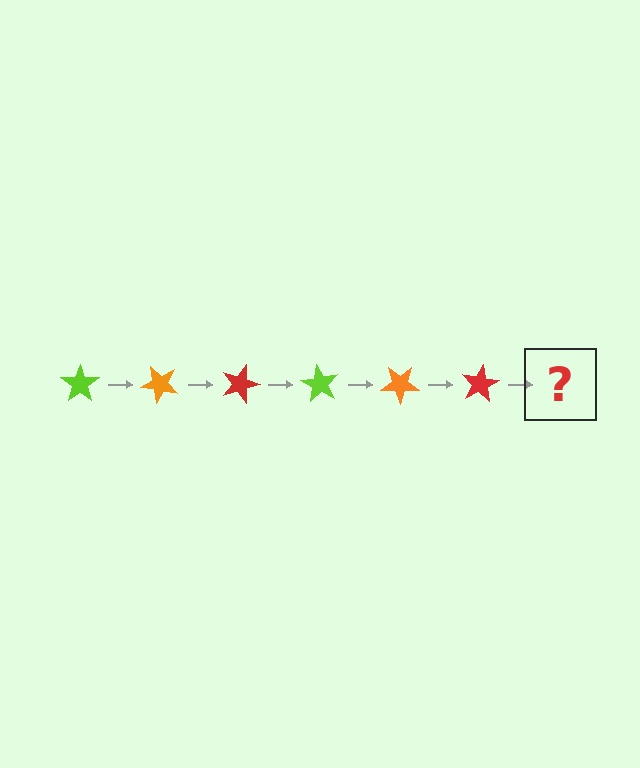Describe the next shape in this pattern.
It should be a lime star, rotated 270 degrees from the start.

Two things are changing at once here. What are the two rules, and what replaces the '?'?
The two rules are that it rotates 45 degrees each step and the color cycles through lime, orange, and red. The '?' should be a lime star, rotated 270 degrees from the start.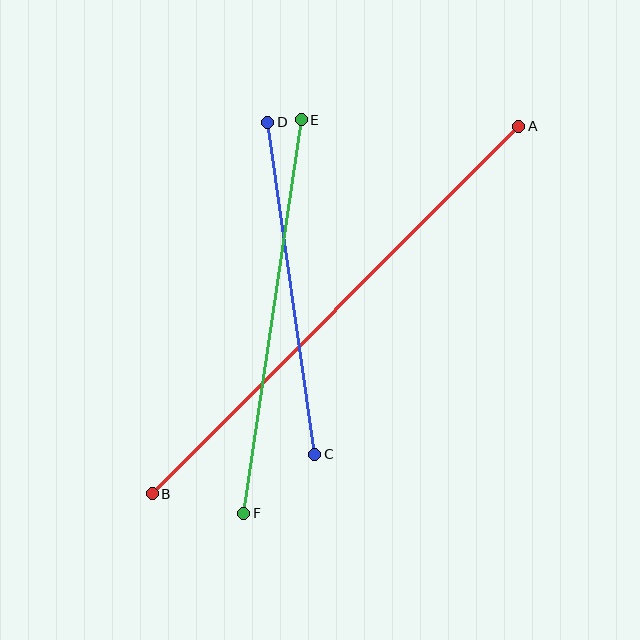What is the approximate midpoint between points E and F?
The midpoint is at approximately (273, 317) pixels.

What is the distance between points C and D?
The distance is approximately 335 pixels.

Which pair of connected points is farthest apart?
Points A and B are farthest apart.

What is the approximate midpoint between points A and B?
The midpoint is at approximately (336, 310) pixels.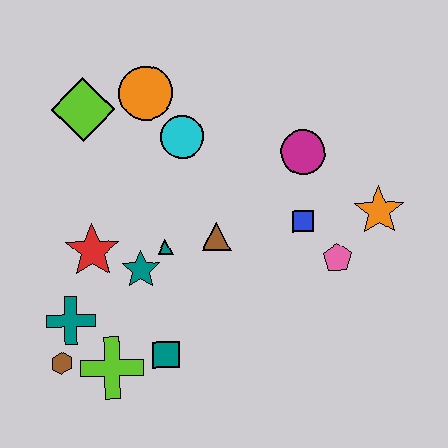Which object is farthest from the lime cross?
The orange star is farthest from the lime cross.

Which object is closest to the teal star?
The teal triangle is closest to the teal star.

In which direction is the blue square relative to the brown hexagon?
The blue square is to the right of the brown hexagon.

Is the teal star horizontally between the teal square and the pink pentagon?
No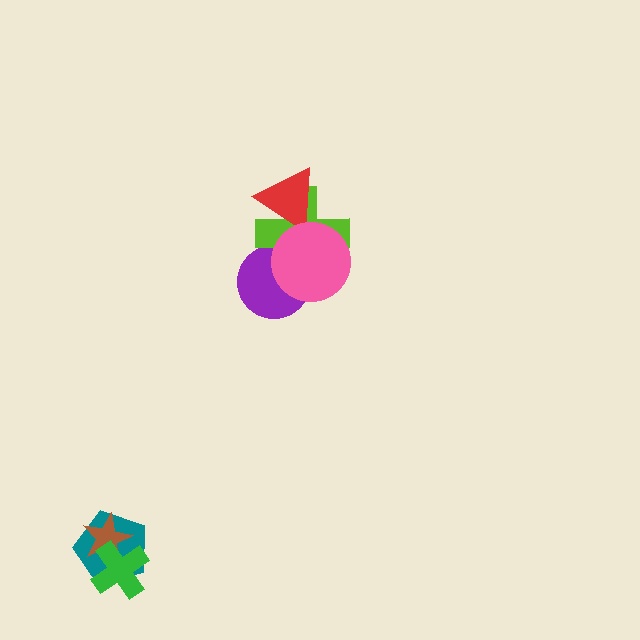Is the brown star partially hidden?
Yes, it is partially covered by another shape.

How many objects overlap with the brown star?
2 objects overlap with the brown star.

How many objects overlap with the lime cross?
3 objects overlap with the lime cross.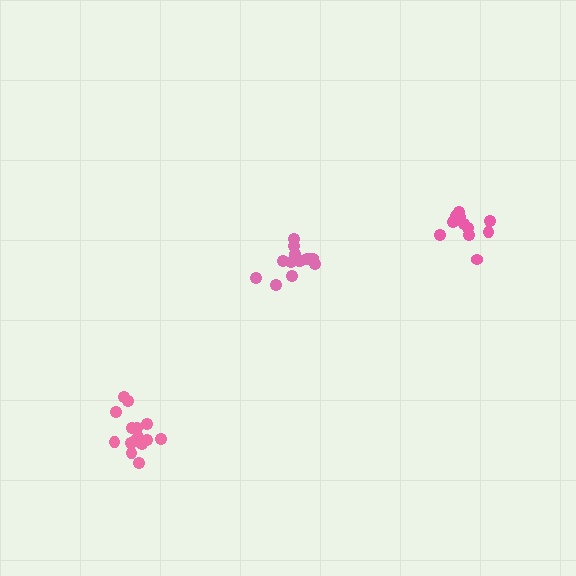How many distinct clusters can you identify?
There are 3 distinct clusters.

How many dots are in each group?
Group 1: 14 dots, Group 2: 15 dots, Group 3: 12 dots (41 total).